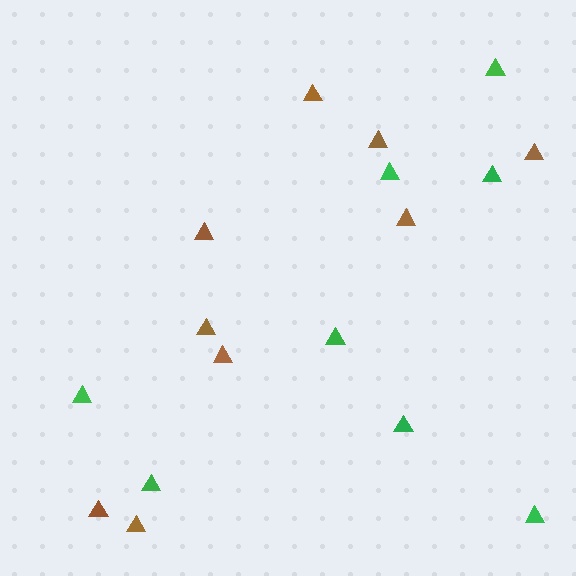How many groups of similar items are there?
There are 2 groups: one group of brown triangles (9) and one group of green triangles (8).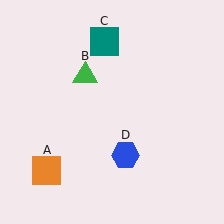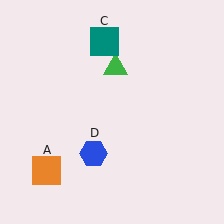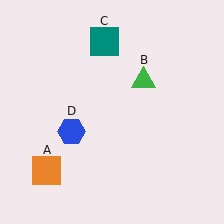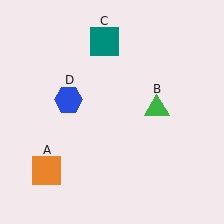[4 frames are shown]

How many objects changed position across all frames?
2 objects changed position: green triangle (object B), blue hexagon (object D).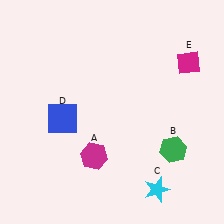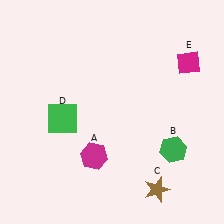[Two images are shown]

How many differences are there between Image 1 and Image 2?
There are 2 differences between the two images.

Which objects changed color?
C changed from cyan to brown. D changed from blue to green.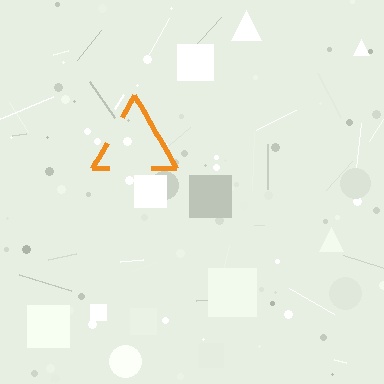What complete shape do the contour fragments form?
The contour fragments form a triangle.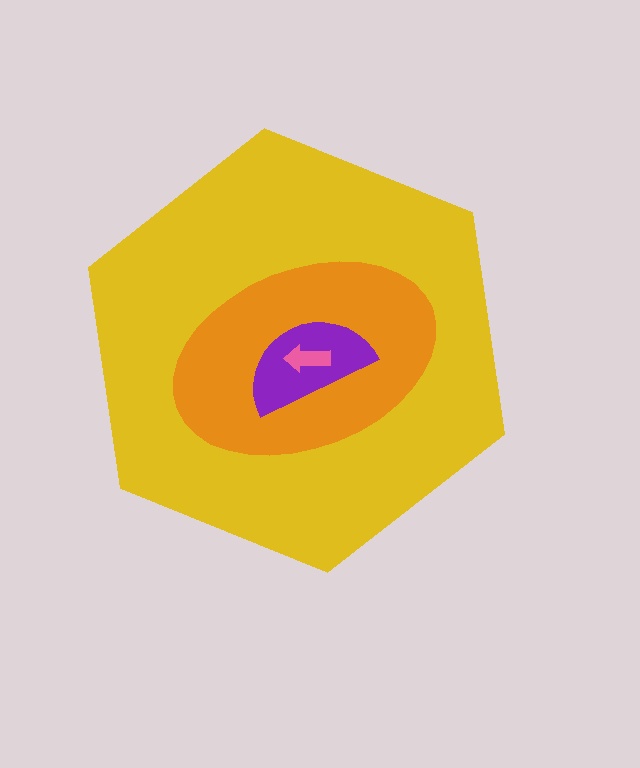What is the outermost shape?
The yellow hexagon.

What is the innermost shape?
The pink arrow.